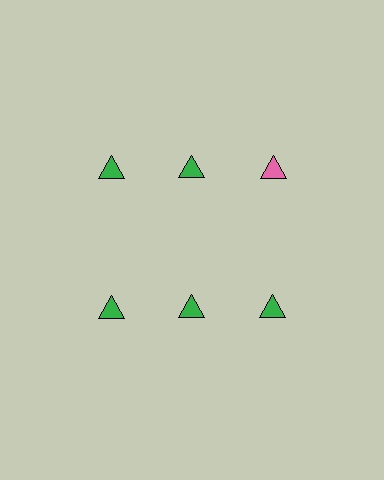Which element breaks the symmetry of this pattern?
The pink triangle in the top row, center column breaks the symmetry. All other shapes are green triangles.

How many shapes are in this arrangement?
There are 6 shapes arranged in a grid pattern.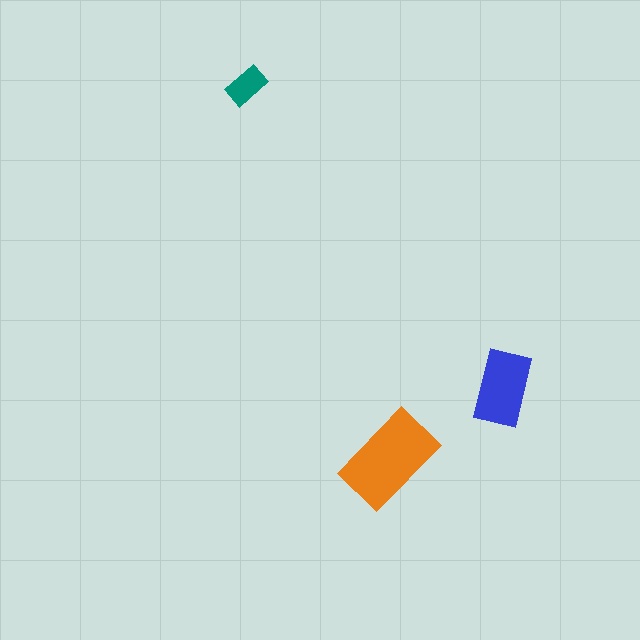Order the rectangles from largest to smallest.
the orange one, the blue one, the teal one.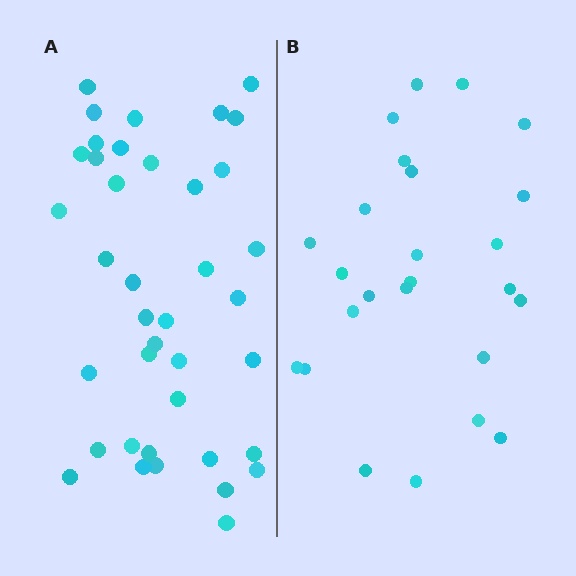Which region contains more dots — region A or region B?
Region A (the left region) has more dots.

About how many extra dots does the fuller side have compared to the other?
Region A has approximately 15 more dots than region B.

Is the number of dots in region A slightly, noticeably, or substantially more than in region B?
Region A has substantially more. The ratio is roughly 1.6 to 1.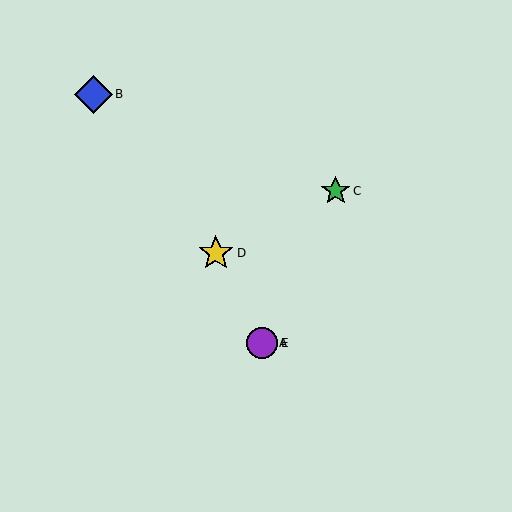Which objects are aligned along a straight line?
Objects A, D, E are aligned along a straight line.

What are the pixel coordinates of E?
Object E is at (262, 343).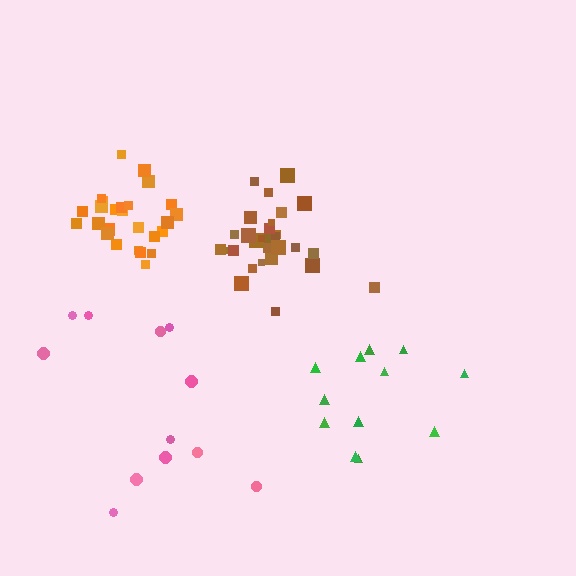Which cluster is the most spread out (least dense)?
Pink.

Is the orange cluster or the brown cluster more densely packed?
Orange.